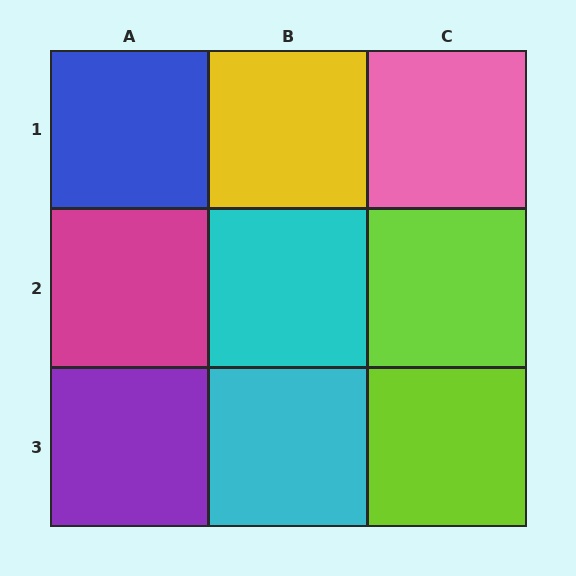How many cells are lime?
2 cells are lime.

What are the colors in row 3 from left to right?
Purple, cyan, lime.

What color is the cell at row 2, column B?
Cyan.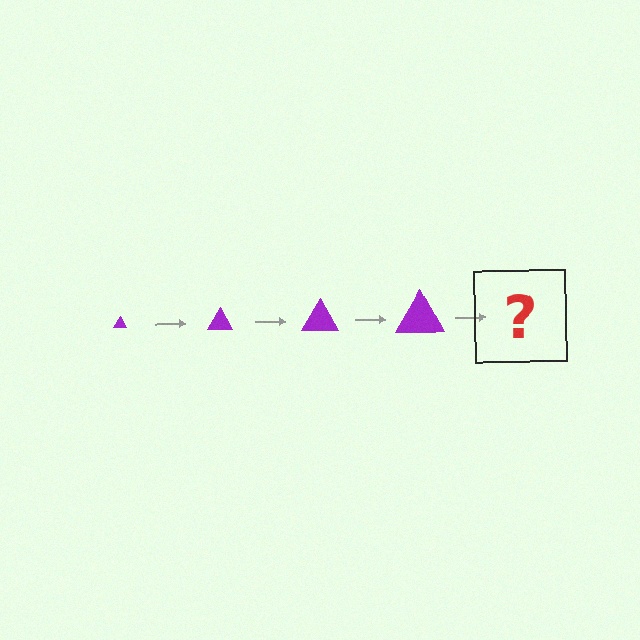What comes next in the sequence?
The next element should be a purple triangle, larger than the previous one.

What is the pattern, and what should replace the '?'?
The pattern is that the triangle gets progressively larger each step. The '?' should be a purple triangle, larger than the previous one.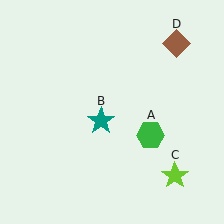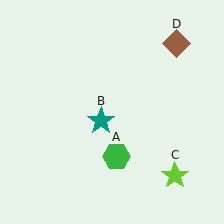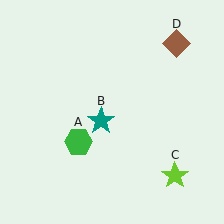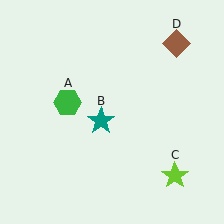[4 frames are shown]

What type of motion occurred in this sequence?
The green hexagon (object A) rotated clockwise around the center of the scene.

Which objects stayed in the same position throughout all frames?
Teal star (object B) and lime star (object C) and brown diamond (object D) remained stationary.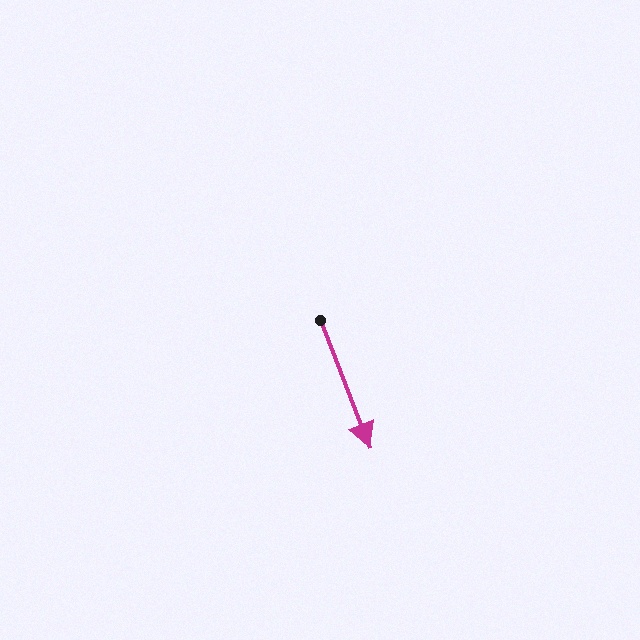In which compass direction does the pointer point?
South.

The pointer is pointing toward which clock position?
Roughly 5 o'clock.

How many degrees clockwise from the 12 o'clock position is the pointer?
Approximately 159 degrees.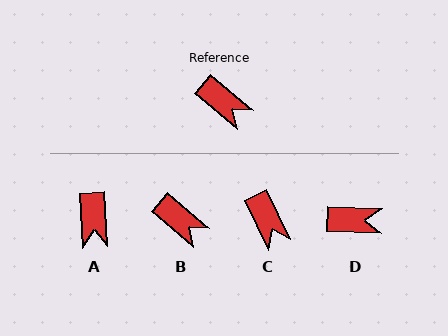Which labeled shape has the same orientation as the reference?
B.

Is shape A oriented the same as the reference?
No, it is off by about 47 degrees.